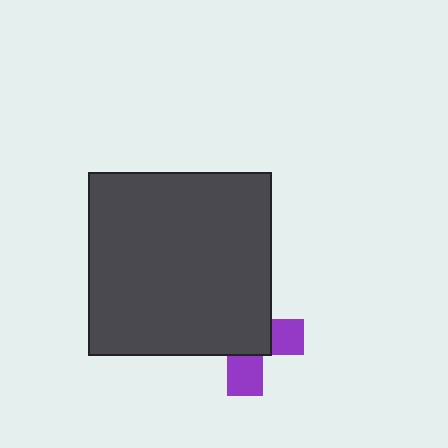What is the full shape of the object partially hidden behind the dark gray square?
The partially hidden object is a purple cross.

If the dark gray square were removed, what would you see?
You would see the complete purple cross.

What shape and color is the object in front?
The object in front is a dark gray square.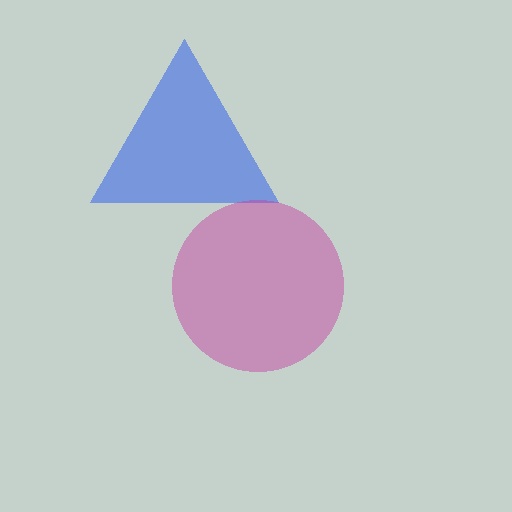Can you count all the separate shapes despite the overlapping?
Yes, there are 2 separate shapes.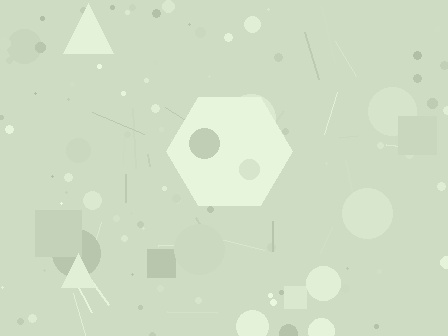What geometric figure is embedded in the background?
A hexagon is embedded in the background.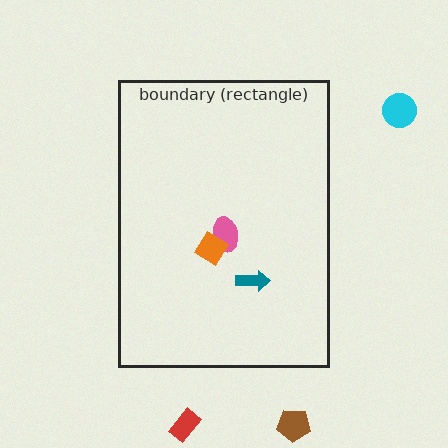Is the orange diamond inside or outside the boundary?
Inside.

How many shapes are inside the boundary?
3 inside, 3 outside.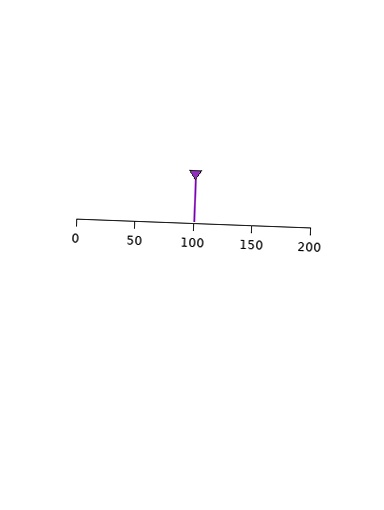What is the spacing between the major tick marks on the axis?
The major ticks are spaced 50 apart.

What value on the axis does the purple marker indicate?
The marker indicates approximately 100.